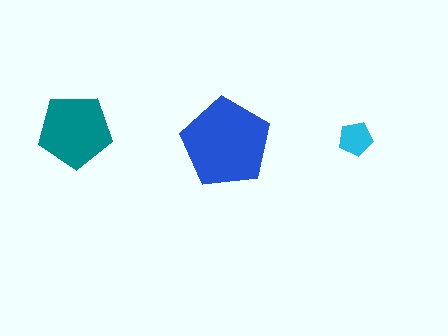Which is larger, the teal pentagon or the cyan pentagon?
The teal one.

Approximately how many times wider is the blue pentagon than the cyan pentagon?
About 2.5 times wider.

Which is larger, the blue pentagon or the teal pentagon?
The blue one.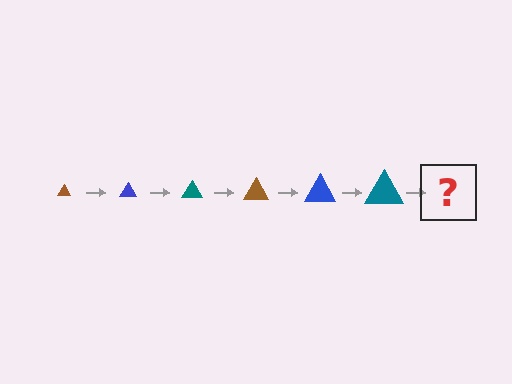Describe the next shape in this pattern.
It should be a brown triangle, larger than the previous one.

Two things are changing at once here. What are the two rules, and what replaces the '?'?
The two rules are that the triangle grows larger each step and the color cycles through brown, blue, and teal. The '?' should be a brown triangle, larger than the previous one.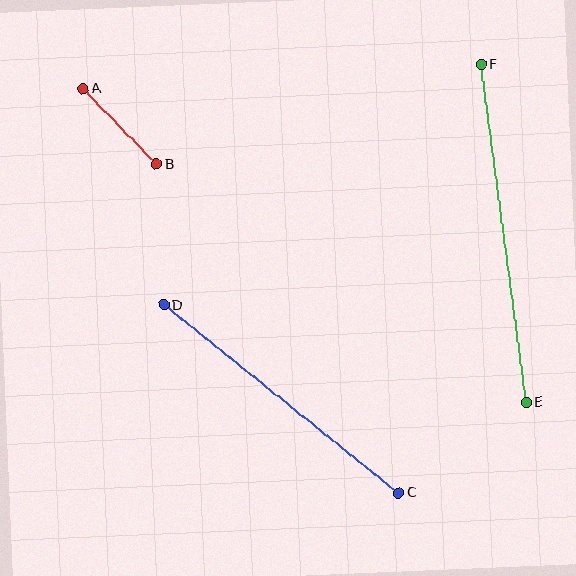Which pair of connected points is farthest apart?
Points E and F are farthest apart.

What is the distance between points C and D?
The distance is approximately 301 pixels.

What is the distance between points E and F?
The distance is approximately 341 pixels.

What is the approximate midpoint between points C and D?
The midpoint is at approximately (281, 399) pixels.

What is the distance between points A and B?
The distance is approximately 105 pixels.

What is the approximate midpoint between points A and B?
The midpoint is at approximately (120, 127) pixels.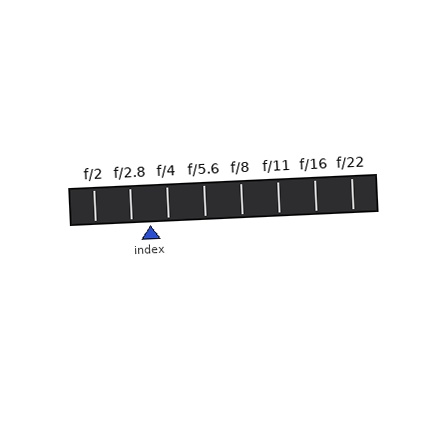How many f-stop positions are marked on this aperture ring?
There are 8 f-stop positions marked.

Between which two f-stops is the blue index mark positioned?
The index mark is between f/2.8 and f/4.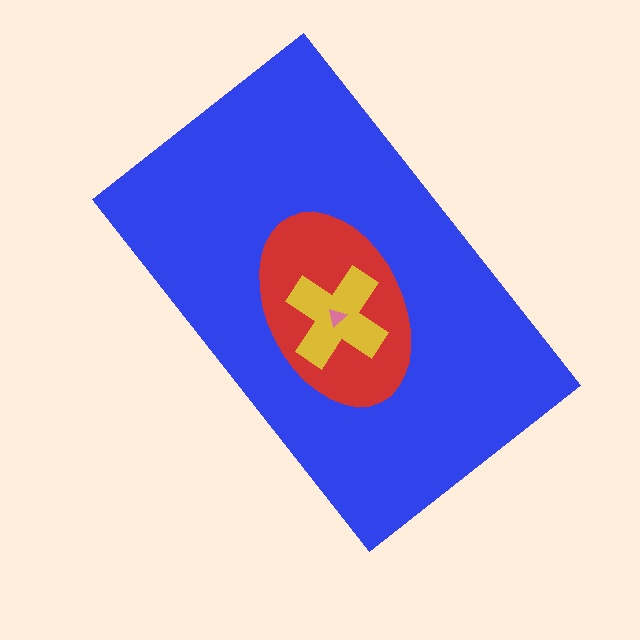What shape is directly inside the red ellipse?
The yellow cross.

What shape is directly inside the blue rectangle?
The red ellipse.